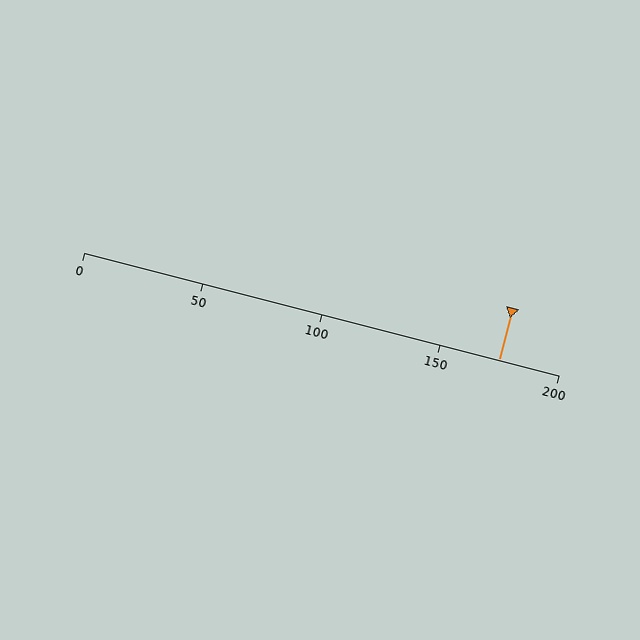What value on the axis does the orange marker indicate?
The marker indicates approximately 175.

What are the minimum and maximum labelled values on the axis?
The axis runs from 0 to 200.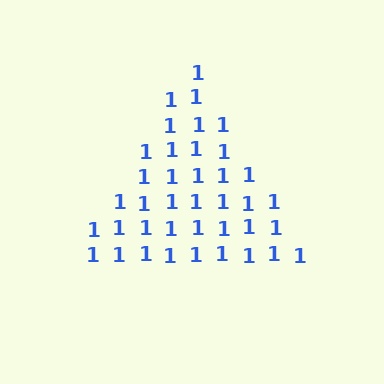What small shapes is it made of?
It is made of small digit 1's.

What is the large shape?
The large shape is a triangle.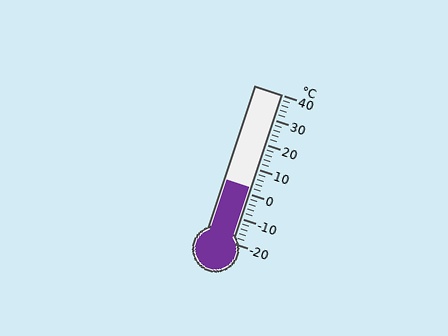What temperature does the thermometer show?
The thermometer shows approximately 2°C.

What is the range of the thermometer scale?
The thermometer scale ranges from -20°C to 40°C.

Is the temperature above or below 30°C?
The temperature is below 30°C.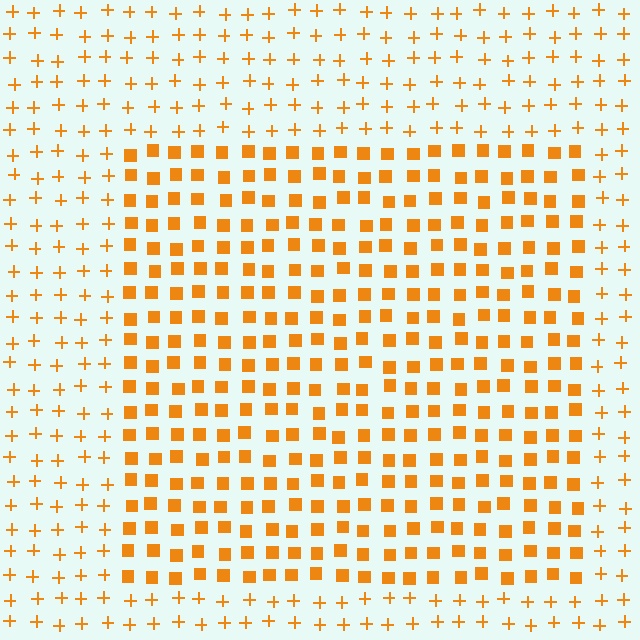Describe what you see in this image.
The image is filled with small orange elements arranged in a uniform grid. A rectangle-shaped region contains squares, while the surrounding area contains plus signs. The boundary is defined purely by the change in element shape.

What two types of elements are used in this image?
The image uses squares inside the rectangle region and plus signs outside it.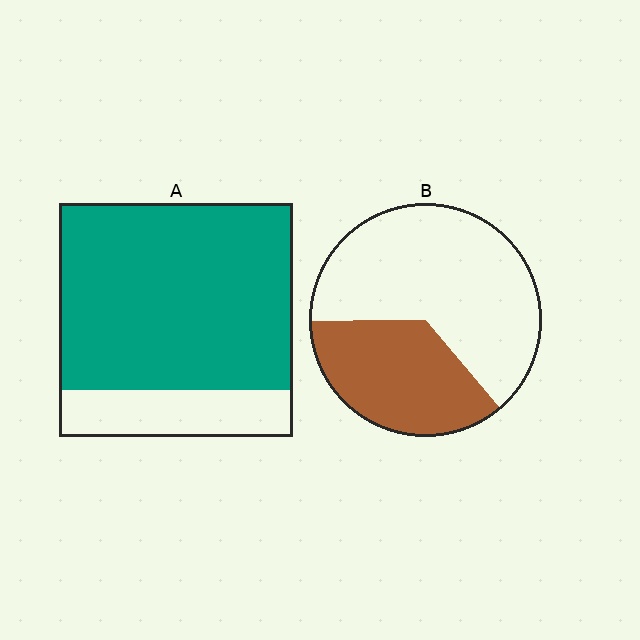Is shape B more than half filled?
No.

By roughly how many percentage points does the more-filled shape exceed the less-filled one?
By roughly 45 percentage points (A over B).